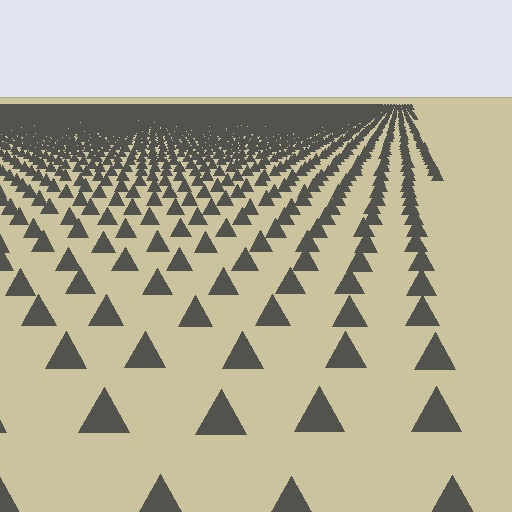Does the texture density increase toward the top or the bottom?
Density increases toward the top.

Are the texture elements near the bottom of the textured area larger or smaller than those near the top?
Larger. Near the bottom, elements are closer to the viewer and appear at a bigger on-screen size.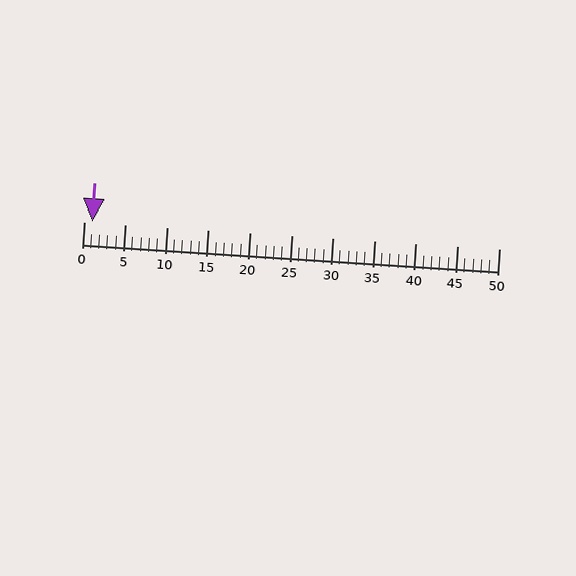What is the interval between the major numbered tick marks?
The major tick marks are spaced 5 units apart.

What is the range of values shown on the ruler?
The ruler shows values from 0 to 50.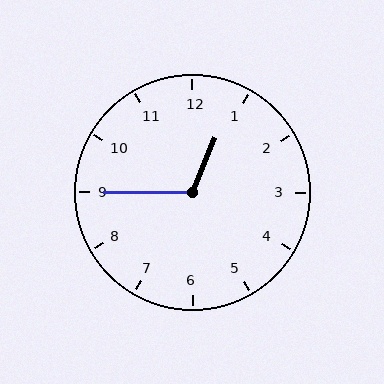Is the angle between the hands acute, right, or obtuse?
It is obtuse.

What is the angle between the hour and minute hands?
Approximately 112 degrees.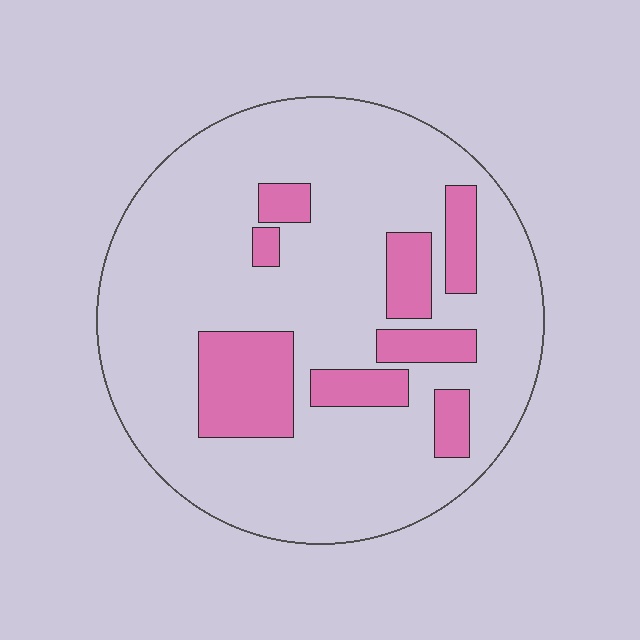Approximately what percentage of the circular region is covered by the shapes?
Approximately 20%.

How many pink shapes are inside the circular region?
8.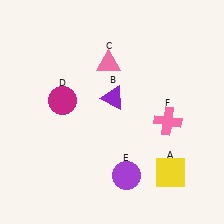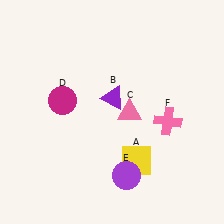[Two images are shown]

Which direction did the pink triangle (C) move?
The pink triangle (C) moved down.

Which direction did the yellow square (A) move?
The yellow square (A) moved left.